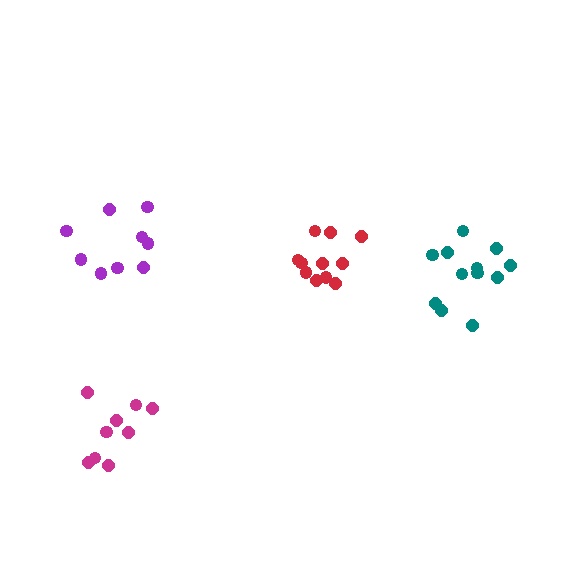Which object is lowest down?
The magenta cluster is bottommost.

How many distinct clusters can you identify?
There are 4 distinct clusters.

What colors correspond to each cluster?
The clusters are colored: red, teal, magenta, purple.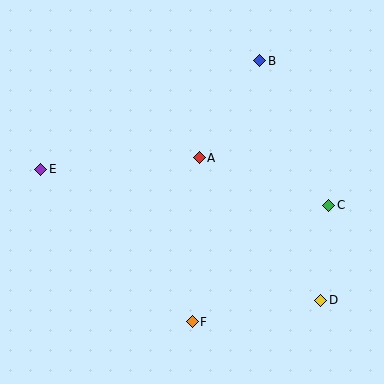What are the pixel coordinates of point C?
Point C is at (329, 205).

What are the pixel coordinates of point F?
Point F is at (192, 322).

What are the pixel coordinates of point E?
Point E is at (41, 169).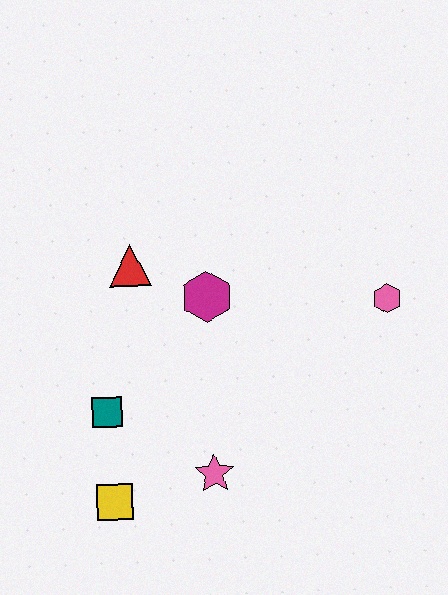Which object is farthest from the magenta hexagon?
The yellow square is farthest from the magenta hexagon.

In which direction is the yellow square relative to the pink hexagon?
The yellow square is to the left of the pink hexagon.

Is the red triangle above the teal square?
Yes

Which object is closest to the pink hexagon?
The magenta hexagon is closest to the pink hexagon.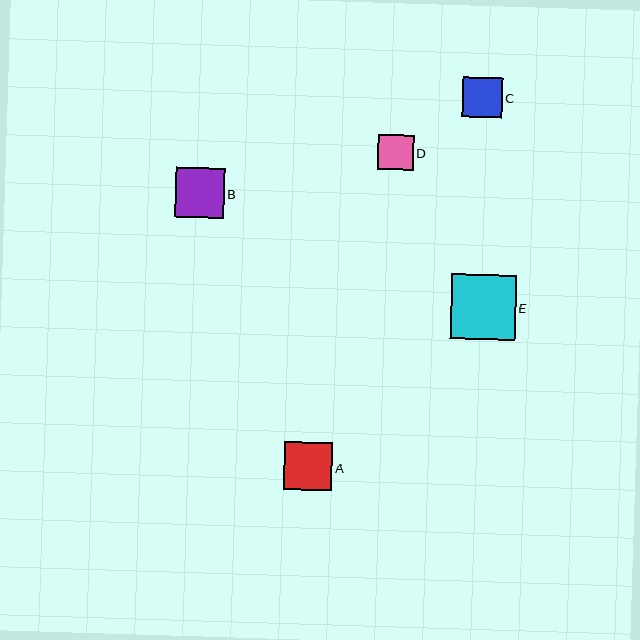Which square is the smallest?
Square D is the smallest with a size of approximately 35 pixels.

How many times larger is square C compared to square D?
Square C is approximately 1.1 times the size of square D.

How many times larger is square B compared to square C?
Square B is approximately 1.2 times the size of square C.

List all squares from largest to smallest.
From largest to smallest: E, B, A, C, D.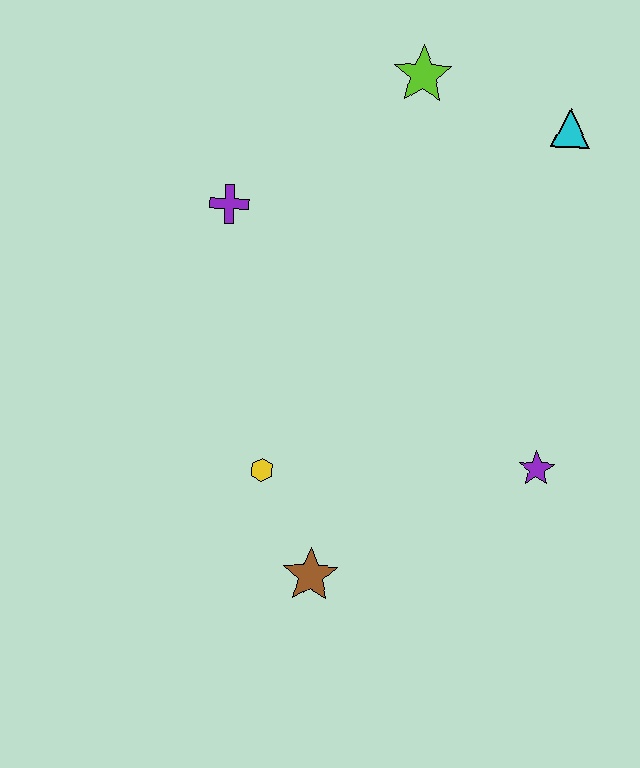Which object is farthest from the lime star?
The brown star is farthest from the lime star.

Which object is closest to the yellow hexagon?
The brown star is closest to the yellow hexagon.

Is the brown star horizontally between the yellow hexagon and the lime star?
Yes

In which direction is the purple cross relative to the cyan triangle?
The purple cross is to the left of the cyan triangle.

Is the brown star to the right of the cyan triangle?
No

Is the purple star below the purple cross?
Yes